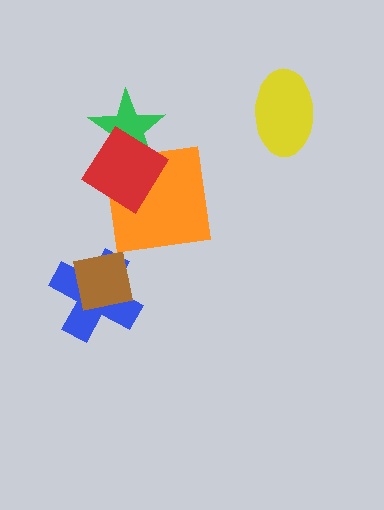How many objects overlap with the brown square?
1 object overlaps with the brown square.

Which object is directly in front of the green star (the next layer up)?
The orange square is directly in front of the green star.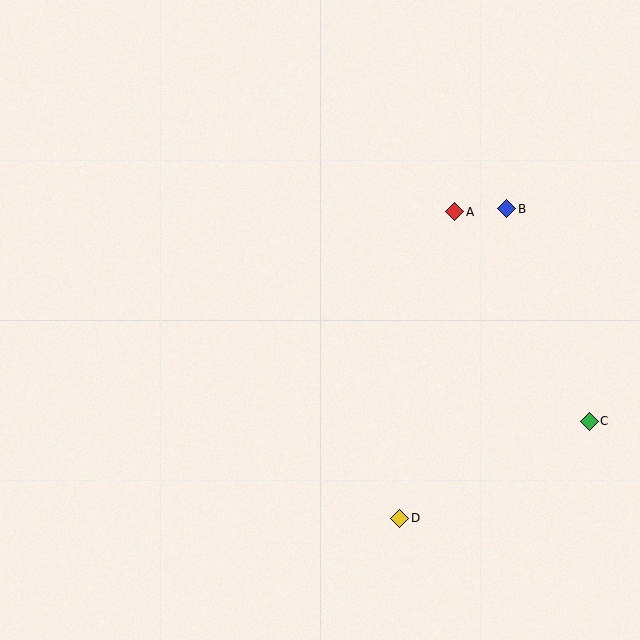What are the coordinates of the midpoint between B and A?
The midpoint between B and A is at (481, 210).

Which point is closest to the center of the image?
Point A at (455, 212) is closest to the center.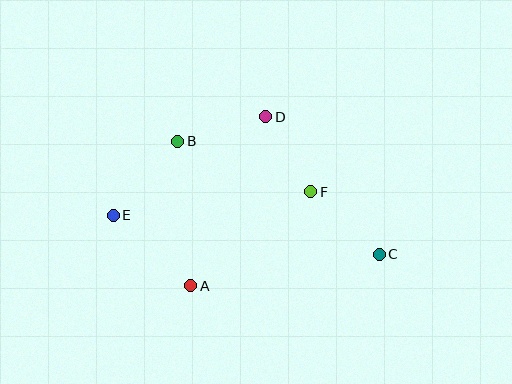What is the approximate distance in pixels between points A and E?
The distance between A and E is approximately 105 pixels.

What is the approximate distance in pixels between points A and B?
The distance between A and B is approximately 145 pixels.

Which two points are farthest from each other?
Points C and E are farthest from each other.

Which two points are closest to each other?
Points D and F are closest to each other.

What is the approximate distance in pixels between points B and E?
The distance between B and E is approximately 98 pixels.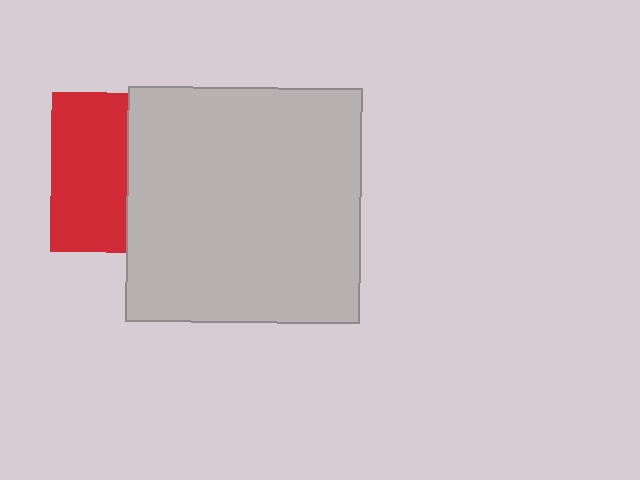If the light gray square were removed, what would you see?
You would see the complete red square.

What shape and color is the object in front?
The object in front is a light gray square.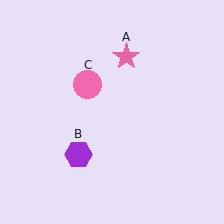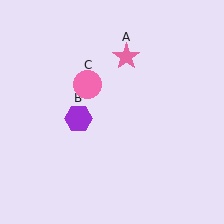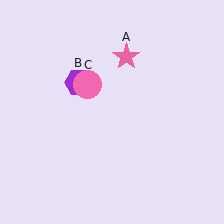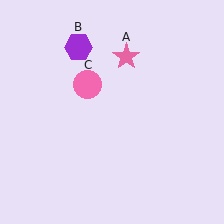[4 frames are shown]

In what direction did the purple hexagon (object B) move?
The purple hexagon (object B) moved up.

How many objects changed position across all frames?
1 object changed position: purple hexagon (object B).